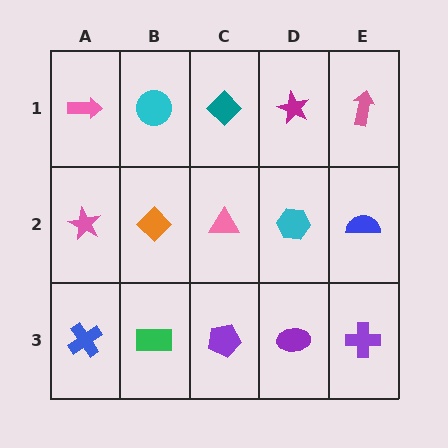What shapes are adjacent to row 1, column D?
A cyan hexagon (row 2, column D), a teal diamond (row 1, column C), a pink arrow (row 1, column E).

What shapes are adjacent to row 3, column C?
A pink triangle (row 2, column C), a green rectangle (row 3, column B), a purple ellipse (row 3, column D).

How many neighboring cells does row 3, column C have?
3.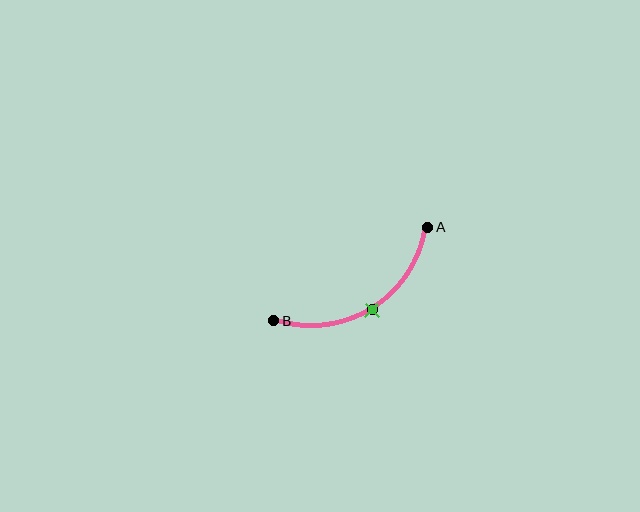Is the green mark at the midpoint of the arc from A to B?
Yes. The green mark lies on the arc at equal arc-length from both A and B — it is the arc midpoint.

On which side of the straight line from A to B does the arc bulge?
The arc bulges below the straight line connecting A and B.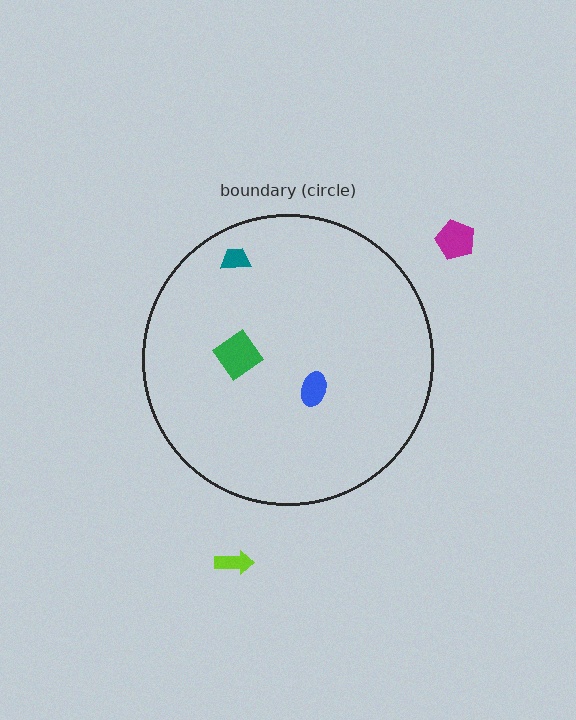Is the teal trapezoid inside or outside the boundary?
Inside.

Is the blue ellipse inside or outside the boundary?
Inside.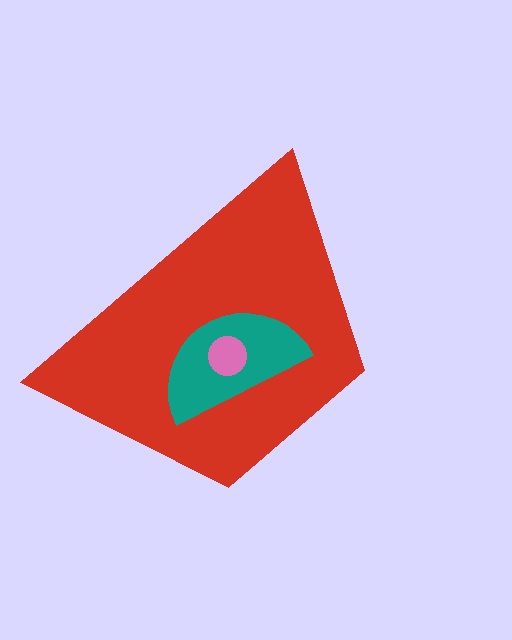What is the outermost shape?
The red trapezoid.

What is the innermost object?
The pink circle.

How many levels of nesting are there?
3.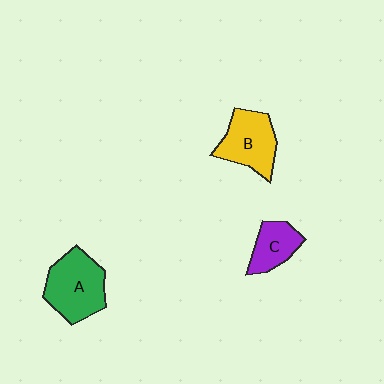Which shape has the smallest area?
Shape C (purple).